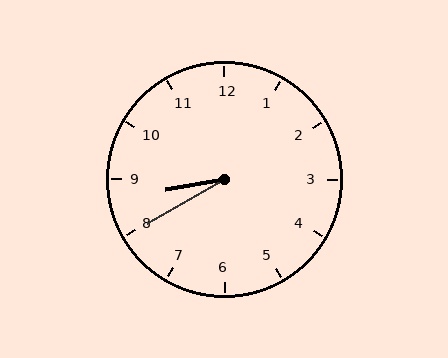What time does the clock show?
8:40.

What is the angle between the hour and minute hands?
Approximately 20 degrees.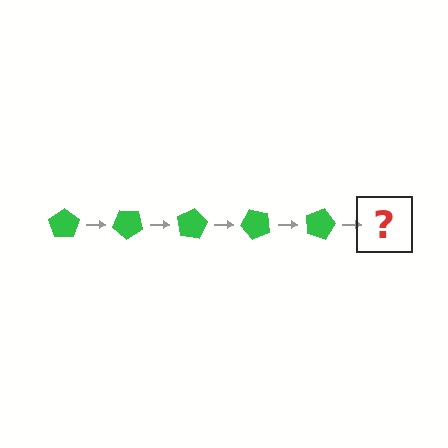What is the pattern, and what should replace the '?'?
The pattern is that the pentagon rotates 40 degrees each step. The '?' should be a green pentagon rotated 200 degrees.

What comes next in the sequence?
The next element should be a green pentagon rotated 200 degrees.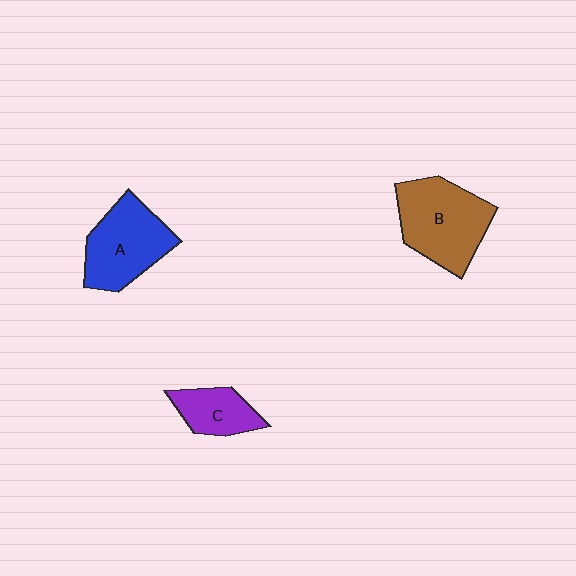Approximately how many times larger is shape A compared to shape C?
Approximately 1.8 times.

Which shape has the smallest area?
Shape C (purple).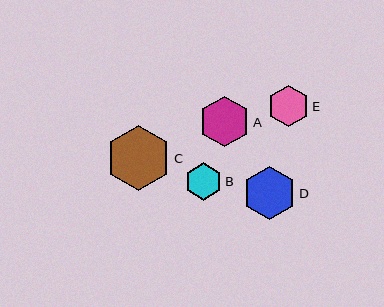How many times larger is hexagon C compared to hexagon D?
Hexagon C is approximately 1.2 times the size of hexagon D.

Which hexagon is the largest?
Hexagon C is the largest with a size of approximately 65 pixels.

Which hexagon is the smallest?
Hexagon B is the smallest with a size of approximately 38 pixels.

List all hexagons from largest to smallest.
From largest to smallest: C, D, A, E, B.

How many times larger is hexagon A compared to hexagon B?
Hexagon A is approximately 1.3 times the size of hexagon B.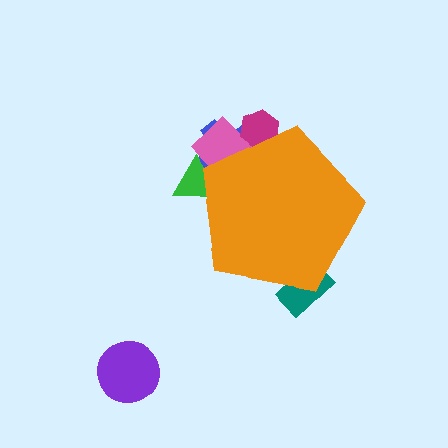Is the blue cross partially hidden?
Yes, the blue cross is partially hidden behind the orange pentagon.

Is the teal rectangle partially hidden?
Yes, the teal rectangle is partially hidden behind the orange pentagon.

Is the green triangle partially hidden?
Yes, the green triangle is partially hidden behind the orange pentagon.